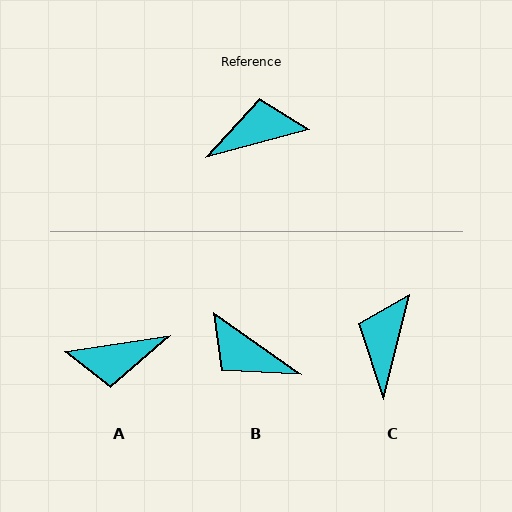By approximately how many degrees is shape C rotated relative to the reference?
Approximately 62 degrees counter-clockwise.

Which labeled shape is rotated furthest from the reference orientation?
A, about 174 degrees away.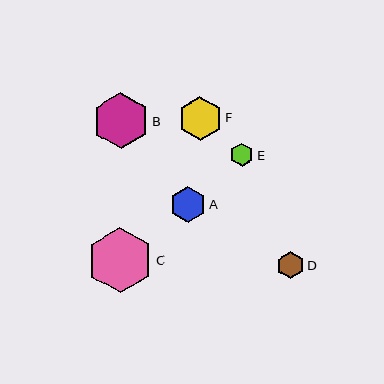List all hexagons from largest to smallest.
From largest to smallest: C, B, F, A, D, E.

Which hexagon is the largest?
Hexagon C is the largest with a size of approximately 65 pixels.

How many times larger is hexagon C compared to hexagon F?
Hexagon C is approximately 1.5 times the size of hexagon F.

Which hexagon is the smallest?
Hexagon E is the smallest with a size of approximately 23 pixels.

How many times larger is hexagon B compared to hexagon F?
Hexagon B is approximately 1.3 times the size of hexagon F.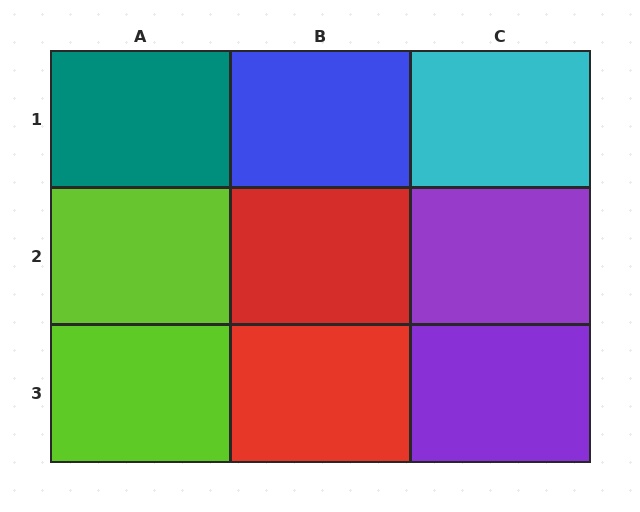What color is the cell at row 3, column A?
Lime.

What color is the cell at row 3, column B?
Red.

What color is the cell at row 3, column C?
Purple.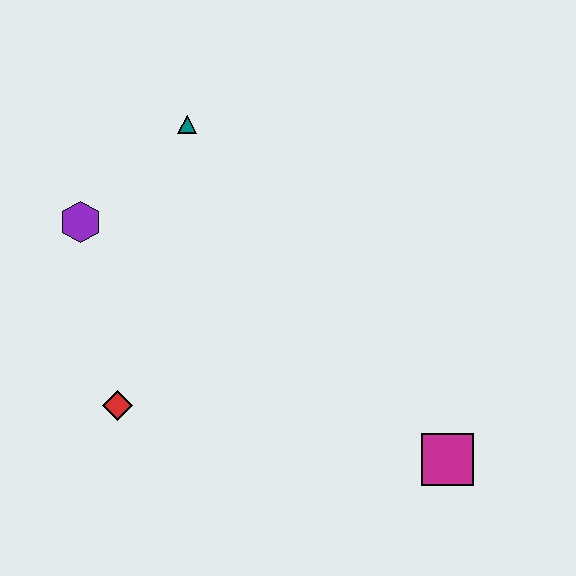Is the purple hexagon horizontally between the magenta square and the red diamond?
No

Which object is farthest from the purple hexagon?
The magenta square is farthest from the purple hexagon.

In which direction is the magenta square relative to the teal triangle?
The magenta square is below the teal triangle.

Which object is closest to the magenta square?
The red diamond is closest to the magenta square.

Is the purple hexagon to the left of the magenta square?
Yes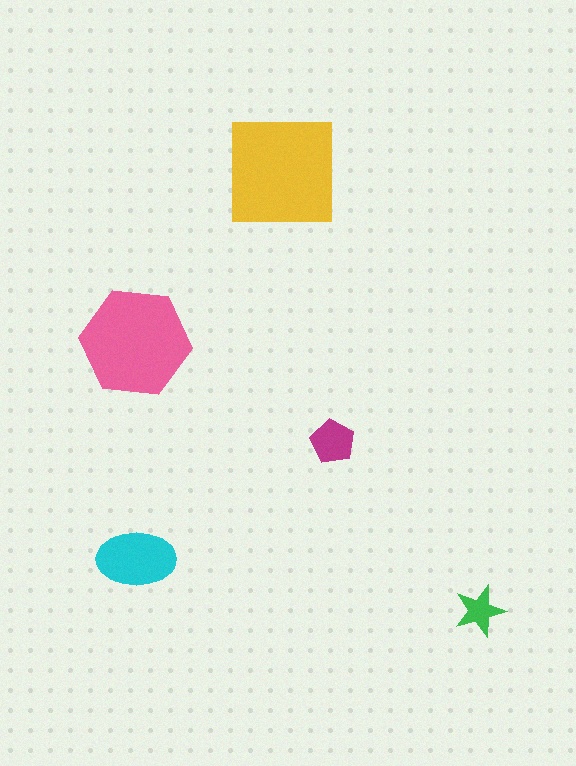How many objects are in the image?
There are 5 objects in the image.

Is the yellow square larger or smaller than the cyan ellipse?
Larger.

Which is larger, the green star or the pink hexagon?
The pink hexagon.